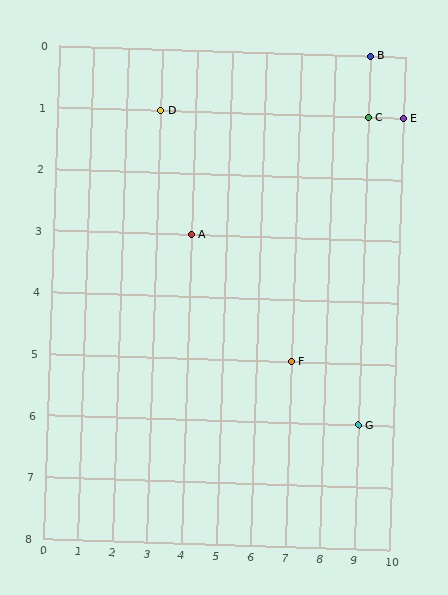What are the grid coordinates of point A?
Point A is at grid coordinates (4, 3).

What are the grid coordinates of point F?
Point F is at grid coordinates (7, 5).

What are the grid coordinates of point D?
Point D is at grid coordinates (3, 1).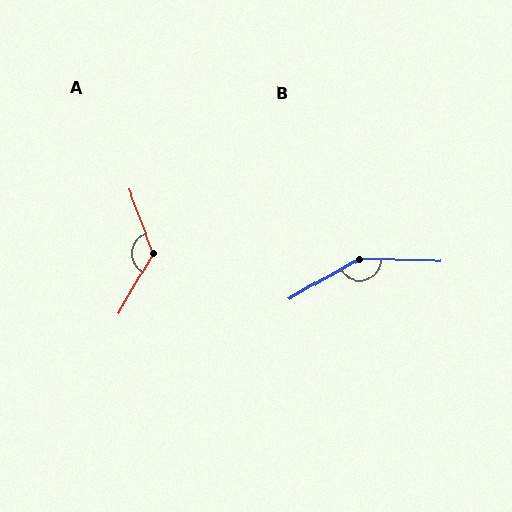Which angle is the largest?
B, at approximately 150 degrees.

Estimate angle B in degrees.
Approximately 150 degrees.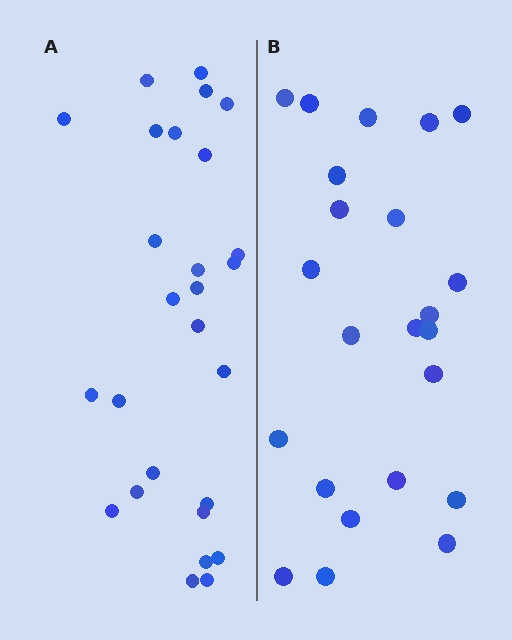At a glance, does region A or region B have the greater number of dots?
Region A (the left region) has more dots.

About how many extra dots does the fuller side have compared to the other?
Region A has about 4 more dots than region B.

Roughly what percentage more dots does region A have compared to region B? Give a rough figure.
About 15% more.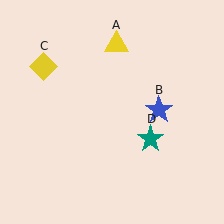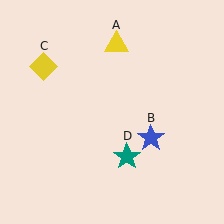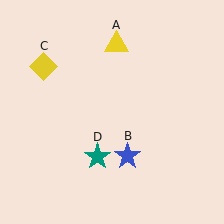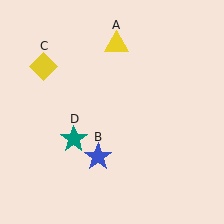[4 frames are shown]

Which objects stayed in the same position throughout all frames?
Yellow triangle (object A) and yellow diamond (object C) remained stationary.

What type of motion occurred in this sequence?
The blue star (object B), teal star (object D) rotated clockwise around the center of the scene.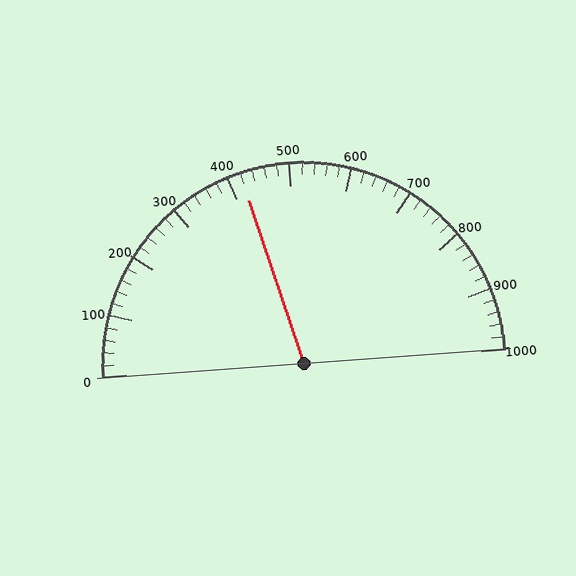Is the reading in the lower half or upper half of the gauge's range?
The reading is in the lower half of the range (0 to 1000).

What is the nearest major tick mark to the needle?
The nearest major tick mark is 400.